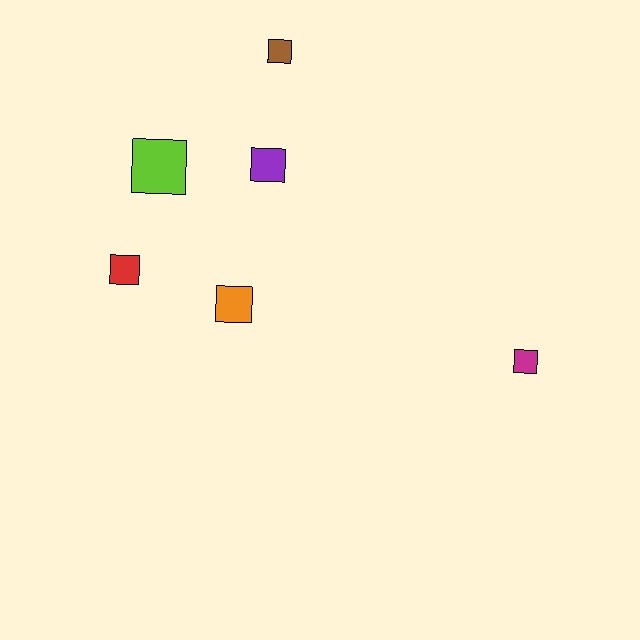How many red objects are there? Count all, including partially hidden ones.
There is 1 red object.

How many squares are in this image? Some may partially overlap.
There are 6 squares.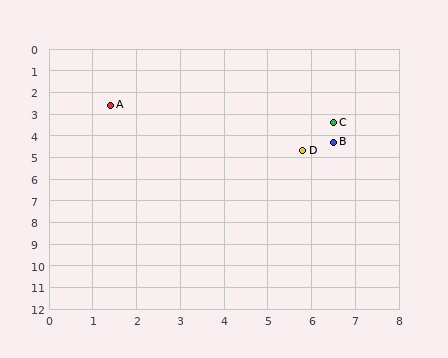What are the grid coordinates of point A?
Point A is at approximately (1.4, 2.6).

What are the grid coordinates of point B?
Point B is at approximately (6.5, 4.3).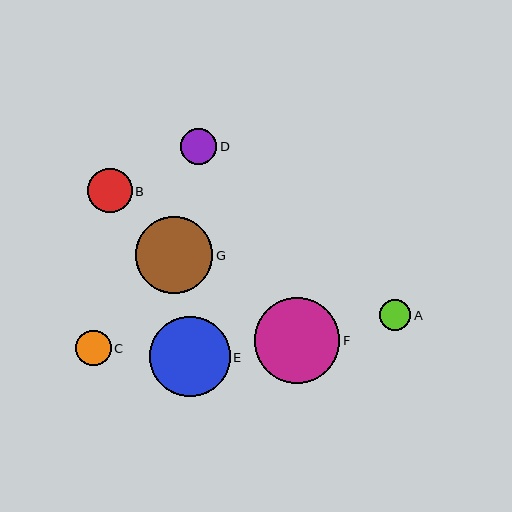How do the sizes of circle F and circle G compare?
Circle F and circle G are approximately the same size.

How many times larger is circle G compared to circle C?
Circle G is approximately 2.2 times the size of circle C.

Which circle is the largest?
Circle F is the largest with a size of approximately 85 pixels.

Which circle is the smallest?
Circle A is the smallest with a size of approximately 31 pixels.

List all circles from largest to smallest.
From largest to smallest: F, E, G, B, D, C, A.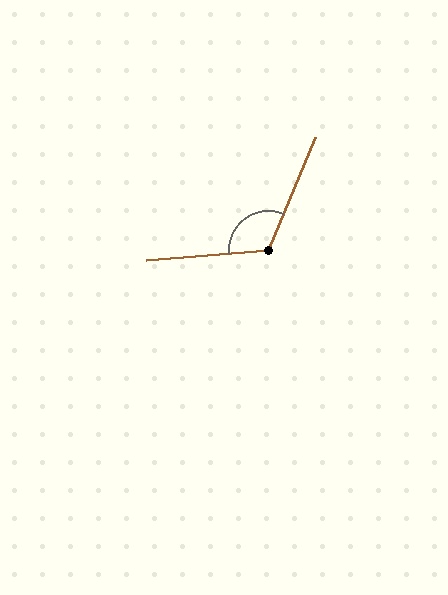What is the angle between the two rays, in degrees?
Approximately 117 degrees.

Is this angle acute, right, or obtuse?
It is obtuse.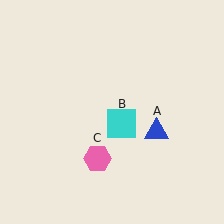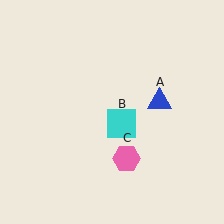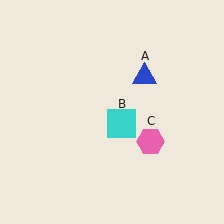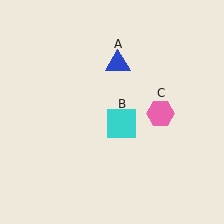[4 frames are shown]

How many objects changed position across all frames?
2 objects changed position: blue triangle (object A), pink hexagon (object C).